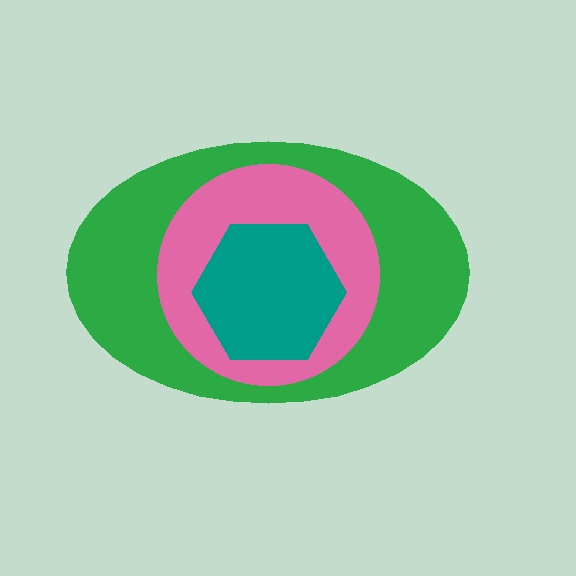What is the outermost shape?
The green ellipse.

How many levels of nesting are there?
3.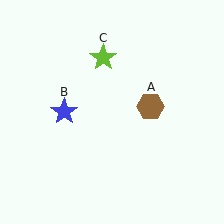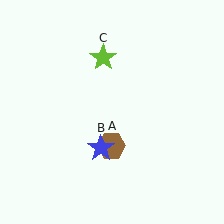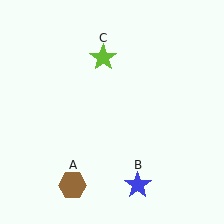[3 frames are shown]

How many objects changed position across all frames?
2 objects changed position: brown hexagon (object A), blue star (object B).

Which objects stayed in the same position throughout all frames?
Lime star (object C) remained stationary.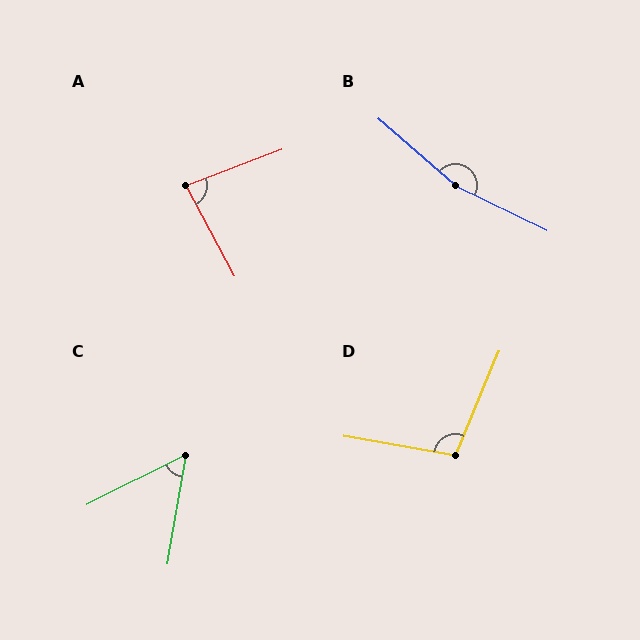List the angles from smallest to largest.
C (54°), A (83°), D (102°), B (165°).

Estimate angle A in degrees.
Approximately 83 degrees.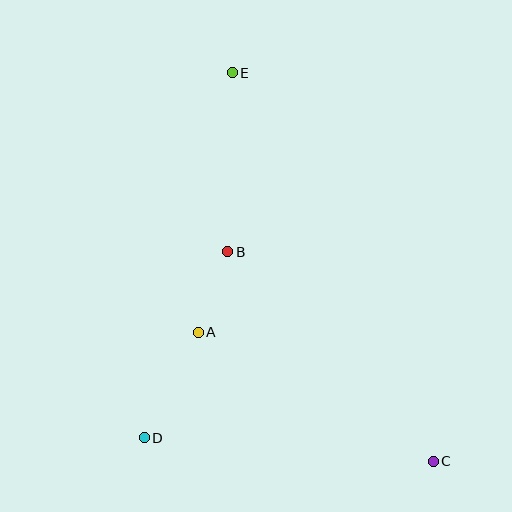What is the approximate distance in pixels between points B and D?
The distance between B and D is approximately 204 pixels.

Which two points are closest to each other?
Points A and B are closest to each other.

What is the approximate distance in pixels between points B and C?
The distance between B and C is approximately 294 pixels.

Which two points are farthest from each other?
Points C and E are farthest from each other.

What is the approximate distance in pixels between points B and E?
The distance between B and E is approximately 179 pixels.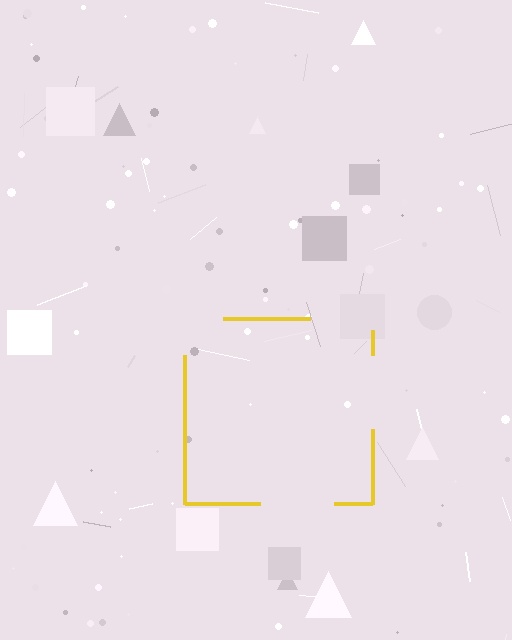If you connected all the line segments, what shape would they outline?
They would outline a square.